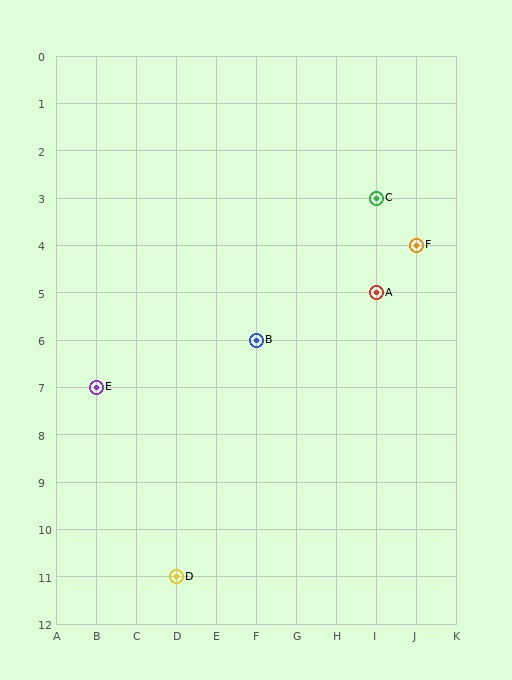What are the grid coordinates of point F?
Point F is at grid coordinates (J, 4).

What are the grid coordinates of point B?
Point B is at grid coordinates (F, 6).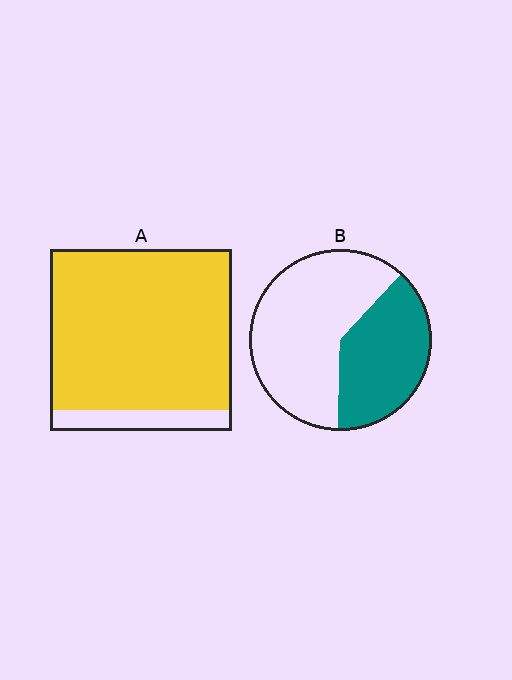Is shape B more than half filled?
No.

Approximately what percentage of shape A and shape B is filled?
A is approximately 90% and B is approximately 40%.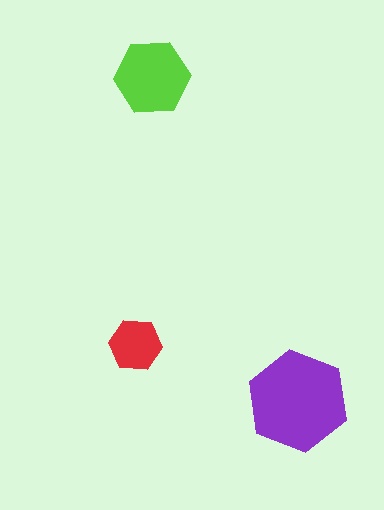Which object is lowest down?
The purple hexagon is bottommost.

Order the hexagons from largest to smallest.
the purple one, the lime one, the red one.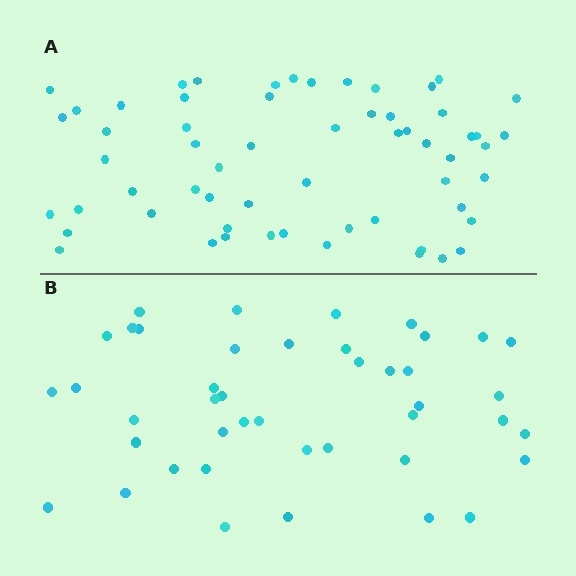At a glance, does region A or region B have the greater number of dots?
Region A (the top region) has more dots.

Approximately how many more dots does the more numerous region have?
Region A has approximately 15 more dots than region B.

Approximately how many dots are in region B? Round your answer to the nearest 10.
About 40 dots. (The exact count is 43, which rounds to 40.)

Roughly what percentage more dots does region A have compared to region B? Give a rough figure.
About 40% more.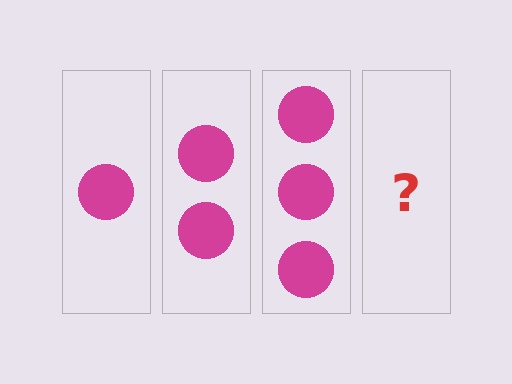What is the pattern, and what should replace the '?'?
The pattern is that each step adds one more circle. The '?' should be 4 circles.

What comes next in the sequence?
The next element should be 4 circles.